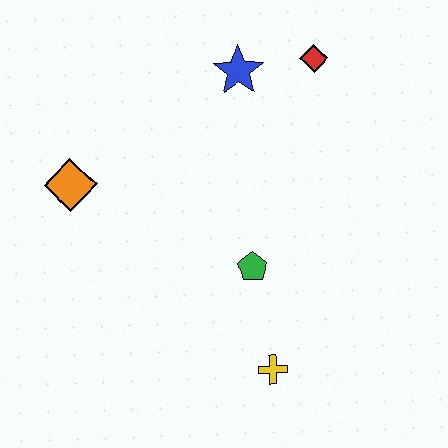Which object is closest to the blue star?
The red diamond is closest to the blue star.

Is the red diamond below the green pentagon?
No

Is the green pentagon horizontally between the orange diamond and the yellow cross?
Yes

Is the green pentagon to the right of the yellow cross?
No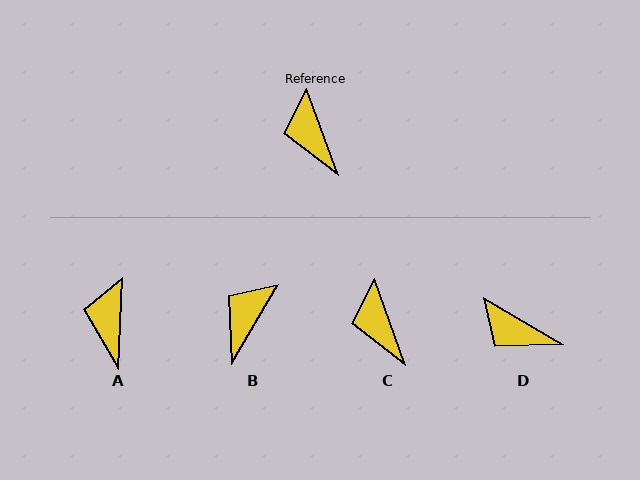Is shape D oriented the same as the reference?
No, it is off by about 39 degrees.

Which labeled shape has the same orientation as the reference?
C.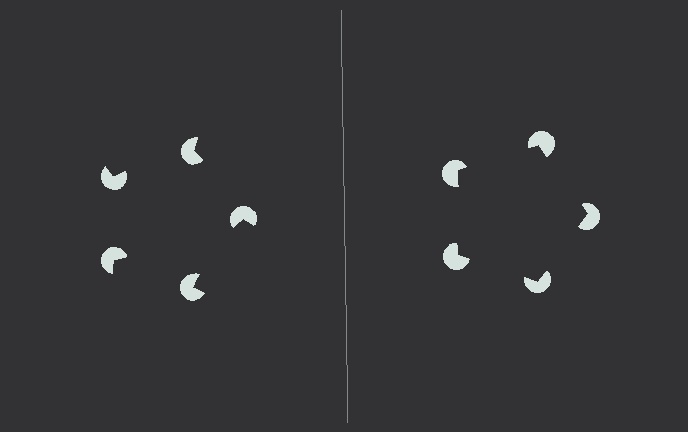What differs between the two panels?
The pac-man discs are positioned identically on both sides; only the wedge orientations differ. On the right they align to a pentagon; on the left they are misaligned.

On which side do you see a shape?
An illusory pentagon appears on the right side. On the left side the wedge cuts are rotated, so no coherent shape forms.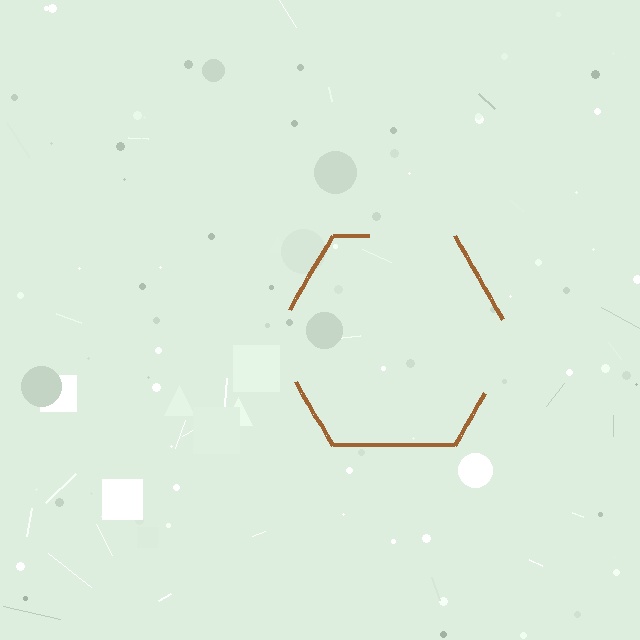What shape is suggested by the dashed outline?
The dashed outline suggests a hexagon.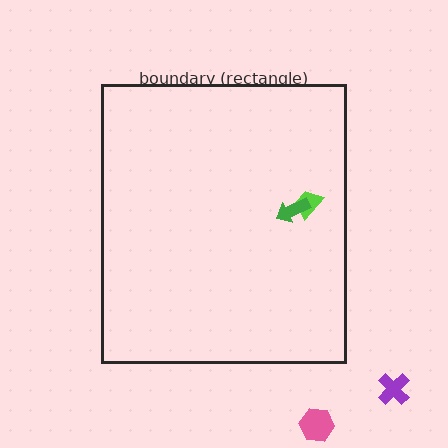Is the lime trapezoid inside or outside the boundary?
Inside.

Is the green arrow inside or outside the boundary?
Inside.